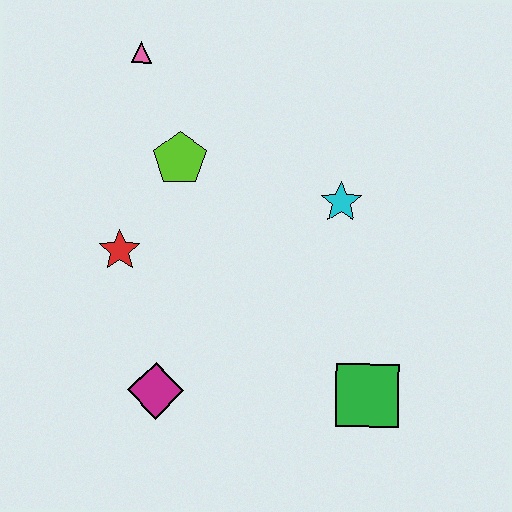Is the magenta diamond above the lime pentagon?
No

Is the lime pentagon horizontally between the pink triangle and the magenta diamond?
No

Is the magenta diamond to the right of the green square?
No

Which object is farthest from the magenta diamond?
The pink triangle is farthest from the magenta diamond.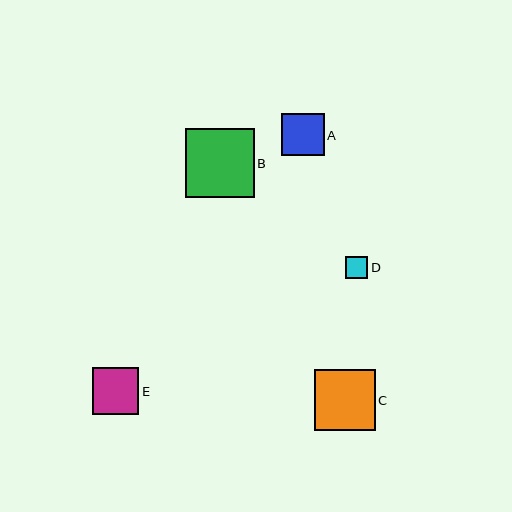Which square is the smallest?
Square D is the smallest with a size of approximately 22 pixels.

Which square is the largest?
Square B is the largest with a size of approximately 69 pixels.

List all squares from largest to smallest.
From largest to smallest: B, C, E, A, D.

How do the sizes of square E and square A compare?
Square E and square A are approximately the same size.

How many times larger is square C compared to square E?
Square C is approximately 1.3 times the size of square E.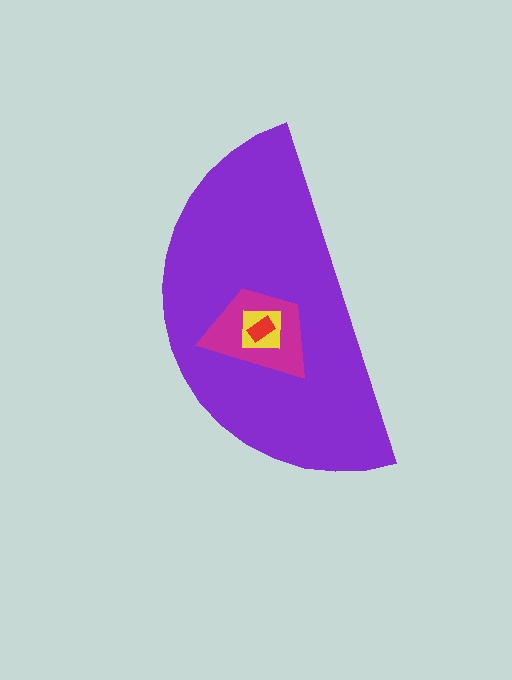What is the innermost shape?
The red rectangle.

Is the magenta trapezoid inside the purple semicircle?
Yes.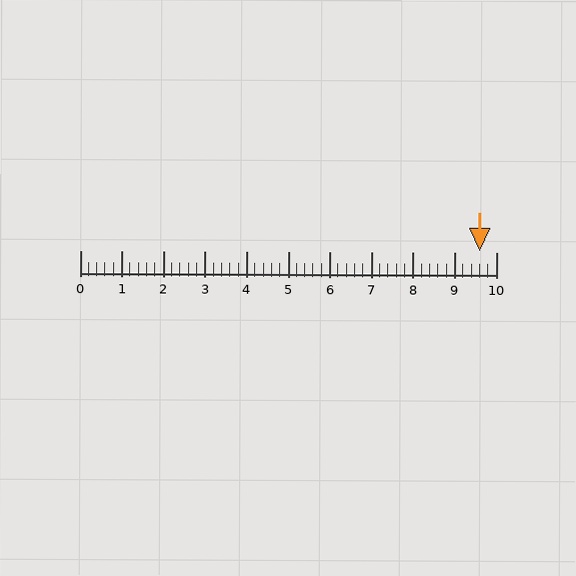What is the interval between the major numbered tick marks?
The major tick marks are spaced 1 units apart.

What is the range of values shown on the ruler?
The ruler shows values from 0 to 10.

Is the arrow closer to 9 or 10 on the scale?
The arrow is closer to 10.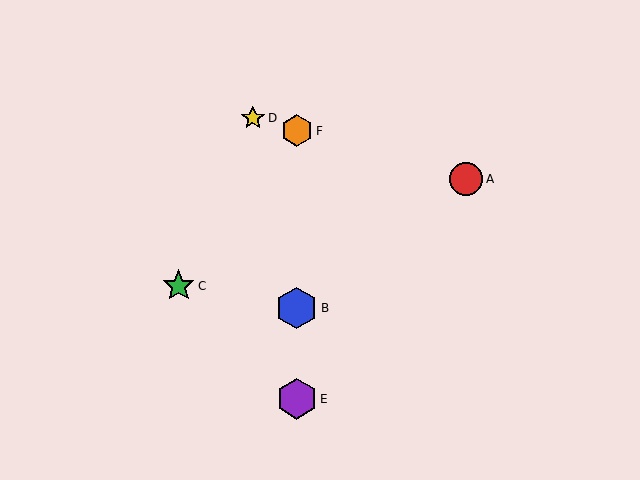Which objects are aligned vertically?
Objects B, E, F are aligned vertically.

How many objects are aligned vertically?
3 objects (B, E, F) are aligned vertically.